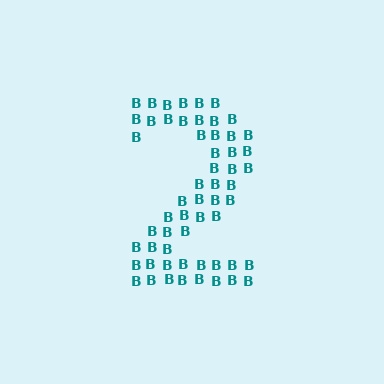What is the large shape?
The large shape is the digit 2.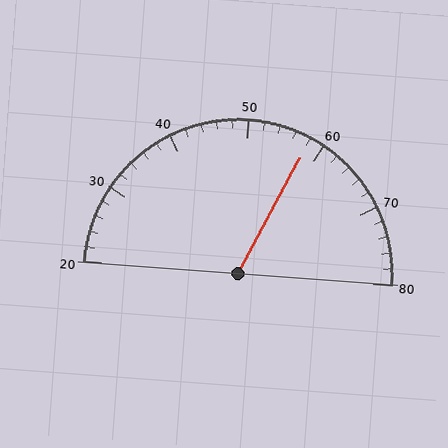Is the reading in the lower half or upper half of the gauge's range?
The reading is in the upper half of the range (20 to 80).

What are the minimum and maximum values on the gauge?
The gauge ranges from 20 to 80.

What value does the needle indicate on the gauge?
The needle indicates approximately 58.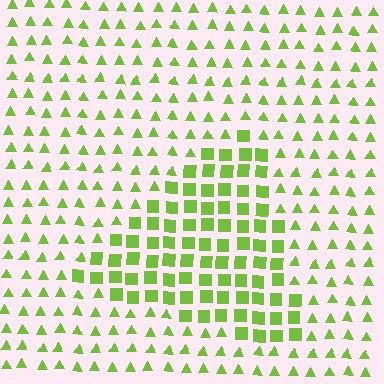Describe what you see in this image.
The image is filled with small lime elements arranged in a uniform grid. A triangle-shaped region contains squares, while the surrounding area contains triangles. The boundary is defined purely by the change in element shape.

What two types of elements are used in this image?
The image uses squares inside the triangle region and triangles outside it.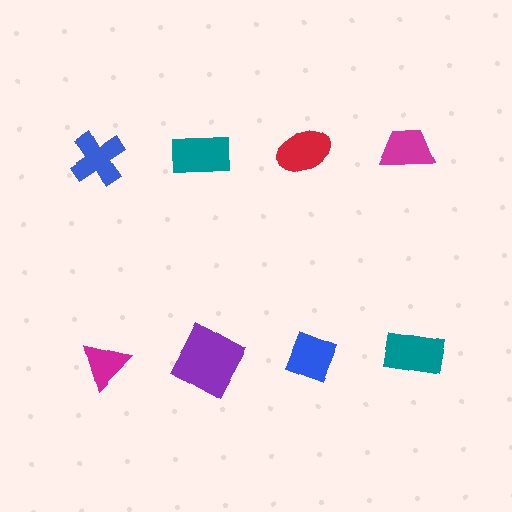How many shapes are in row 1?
4 shapes.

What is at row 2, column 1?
A magenta triangle.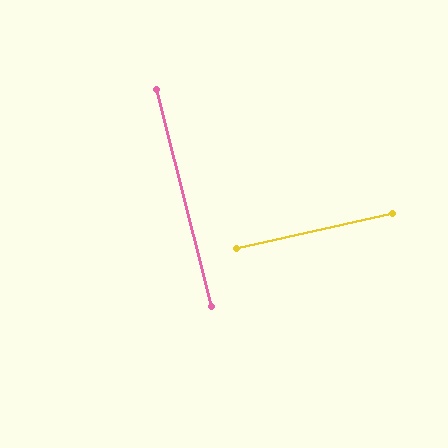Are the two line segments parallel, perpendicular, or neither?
Perpendicular — they meet at approximately 88°.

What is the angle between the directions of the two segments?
Approximately 88 degrees.